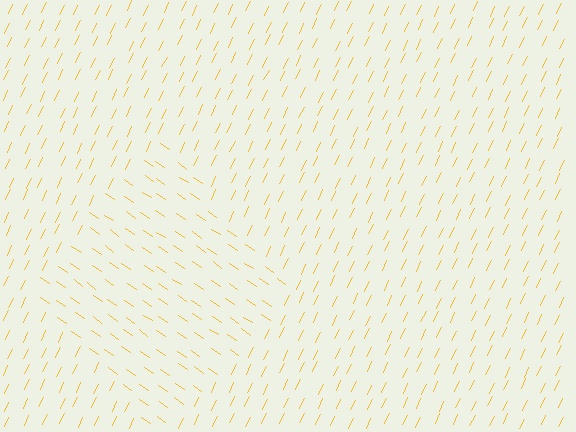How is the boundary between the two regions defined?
The boundary is defined purely by a change in line orientation (approximately 81 degrees difference). All lines are the same color and thickness.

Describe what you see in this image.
The image is filled with small yellow line segments. A diamond region in the image has lines oriented differently from the surrounding lines, creating a visible texture boundary.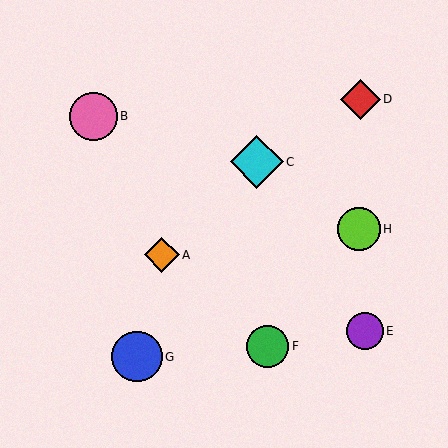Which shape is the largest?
The cyan diamond (labeled C) is the largest.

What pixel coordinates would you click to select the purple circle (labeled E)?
Click at (365, 331) to select the purple circle E.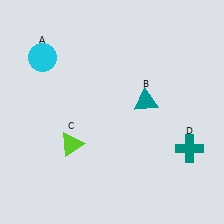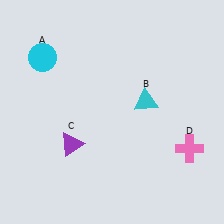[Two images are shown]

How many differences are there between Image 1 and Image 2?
There are 3 differences between the two images.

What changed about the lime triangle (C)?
In Image 1, C is lime. In Image 2, it changed to purple.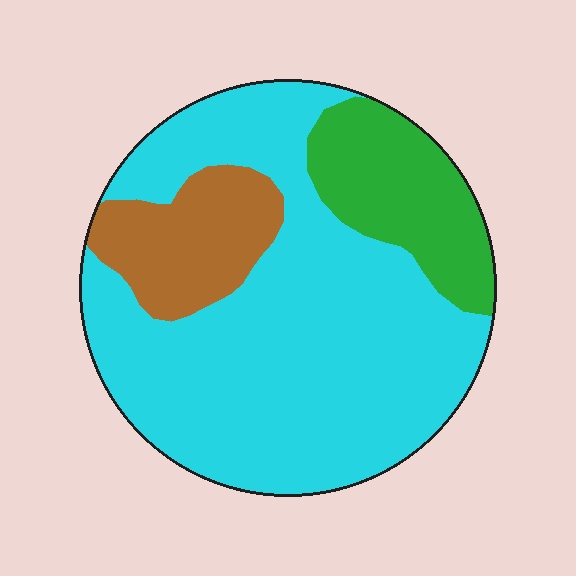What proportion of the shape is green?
Green covers 17% of the shape.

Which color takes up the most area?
Cyan, at roughly 70%.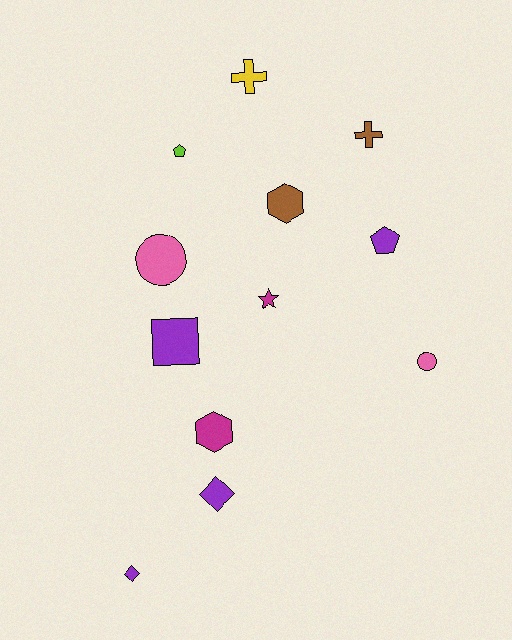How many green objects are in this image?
There are no green objects.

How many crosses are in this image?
There are 2 crosses.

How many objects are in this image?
There are 12 objects.